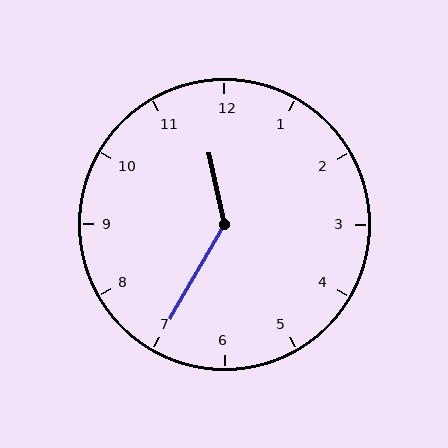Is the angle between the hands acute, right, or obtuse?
It is obtuse.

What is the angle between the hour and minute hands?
Approximately 138 degrees.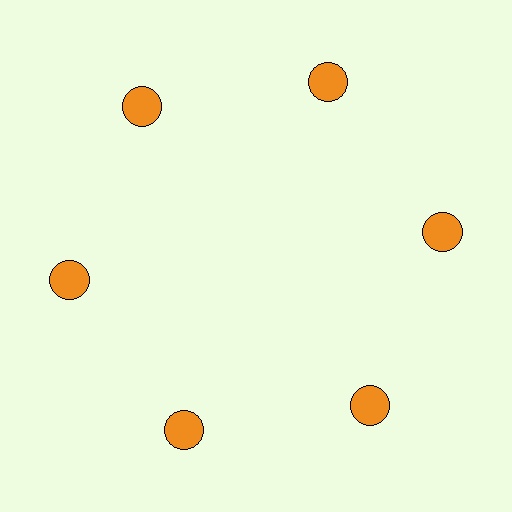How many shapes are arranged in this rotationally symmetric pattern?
There are 6 shapes, arranged in 6 groups of 1.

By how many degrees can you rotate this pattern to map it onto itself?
The pattern maps onto itself every 60 degrees of rotation.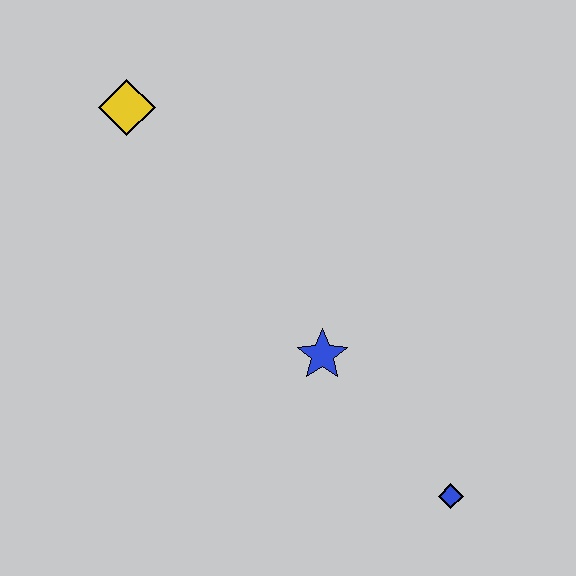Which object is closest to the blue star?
The blue diamond is closest to the blue star.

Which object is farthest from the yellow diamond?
The blue diamond is farthest from the yellow diamond.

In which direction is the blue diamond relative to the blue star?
The blue diamond is below the blue star.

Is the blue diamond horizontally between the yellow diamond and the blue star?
No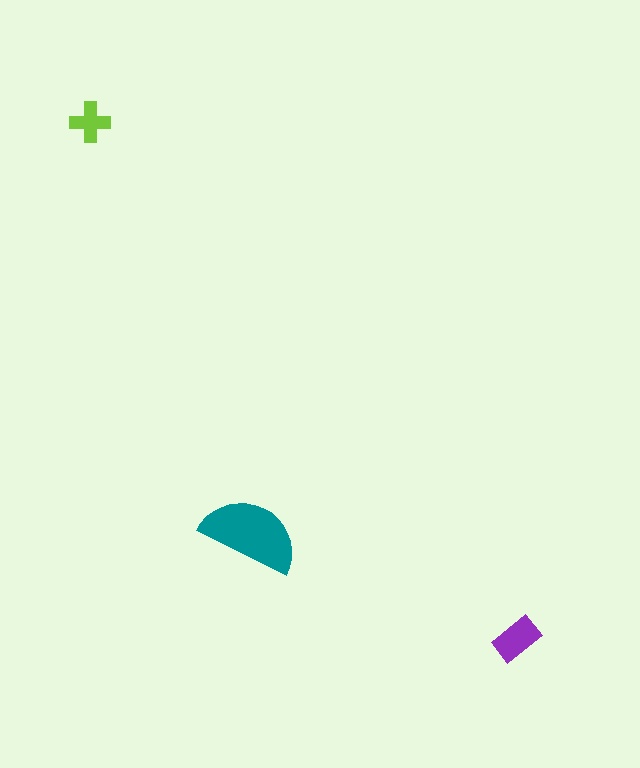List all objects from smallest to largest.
The lime cross, the purple rectangle, the teal semicircle.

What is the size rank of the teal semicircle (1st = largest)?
1st.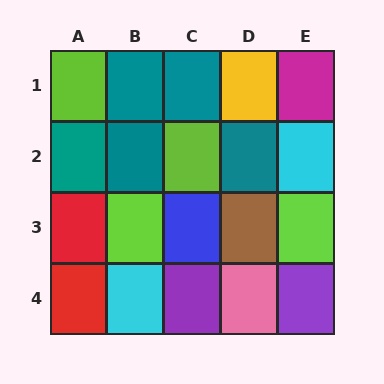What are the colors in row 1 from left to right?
Lime, teal, teal, yellow, magenta.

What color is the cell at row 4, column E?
Purple.